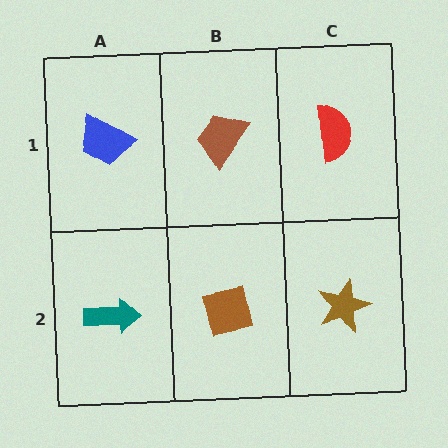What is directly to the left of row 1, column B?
A blue trapezoid.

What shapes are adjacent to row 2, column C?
A red semicircle (row 1, column C), a brown square (row 2, column B).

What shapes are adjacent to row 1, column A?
A teal arrow (row 2, column A), a brown trapezoid (row 1, column B).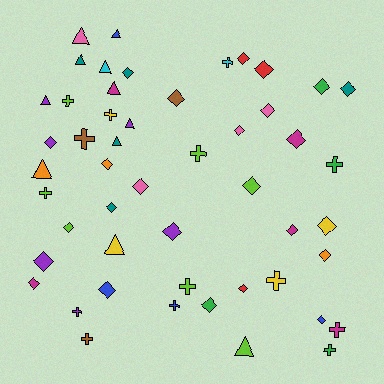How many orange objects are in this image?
There are 3 orange objects.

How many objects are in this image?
There are 50 objects.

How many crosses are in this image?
There are 14 crosses.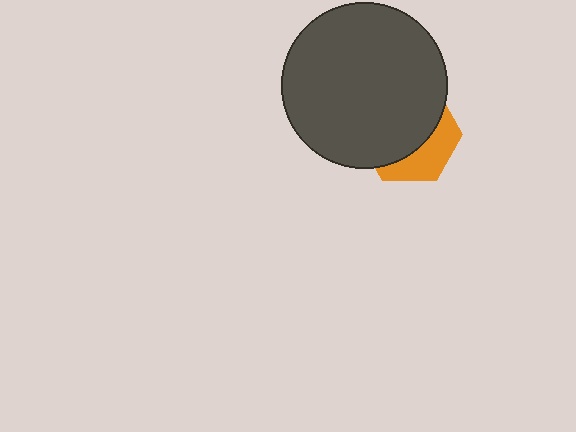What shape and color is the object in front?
The object in front is a dark gray circle.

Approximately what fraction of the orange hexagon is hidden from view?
Roughly 66% of the orange hexagon is hidden behind the dark gray circle.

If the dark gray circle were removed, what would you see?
You would see the complete orange hexagon.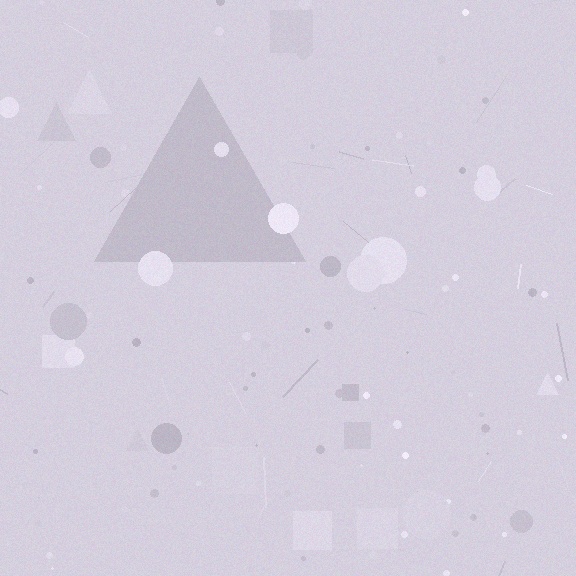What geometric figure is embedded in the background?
A triangle is embedded in the background.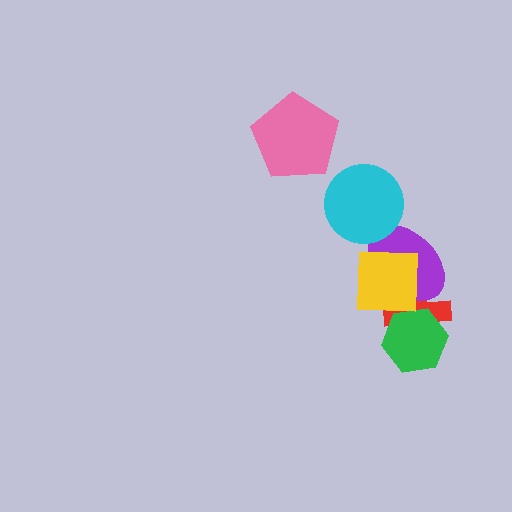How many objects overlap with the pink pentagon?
0 objects overlap with the pink pentagon.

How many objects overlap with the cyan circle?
1 object overlaps with the cyan circle.